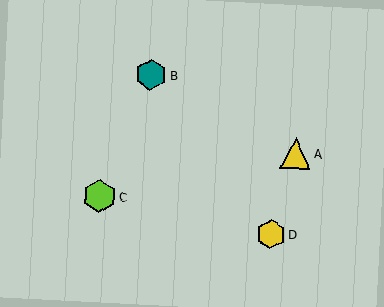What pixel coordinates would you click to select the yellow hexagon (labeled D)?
Click at (271, 234) to select the yellow hexagon D.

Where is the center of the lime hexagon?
The center of the lime hexagon is at (100, 196).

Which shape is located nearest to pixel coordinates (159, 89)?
The teal hexagon (labeled B) at (151, 75) is nearest to that location.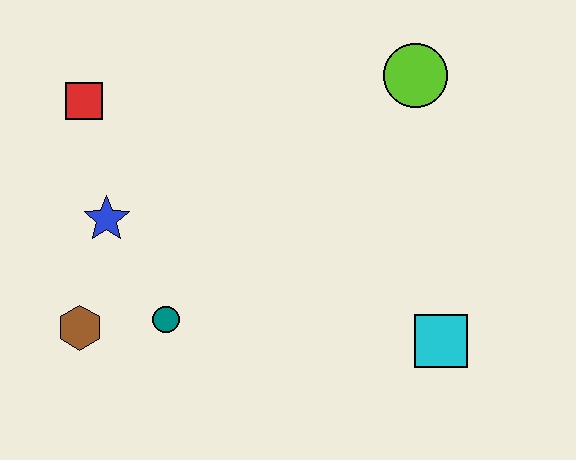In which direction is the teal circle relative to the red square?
The teal circle is below the red square.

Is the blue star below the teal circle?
No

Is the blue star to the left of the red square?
No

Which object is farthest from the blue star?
The cyan square is farthest from the blue star.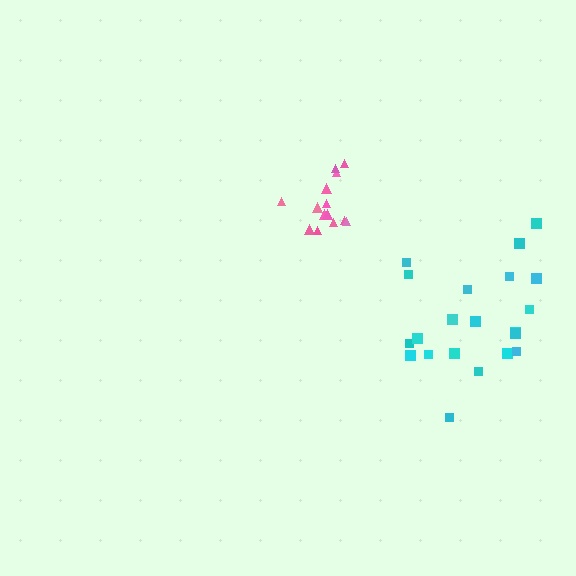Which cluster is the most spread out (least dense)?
Cyan.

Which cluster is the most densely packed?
Pink.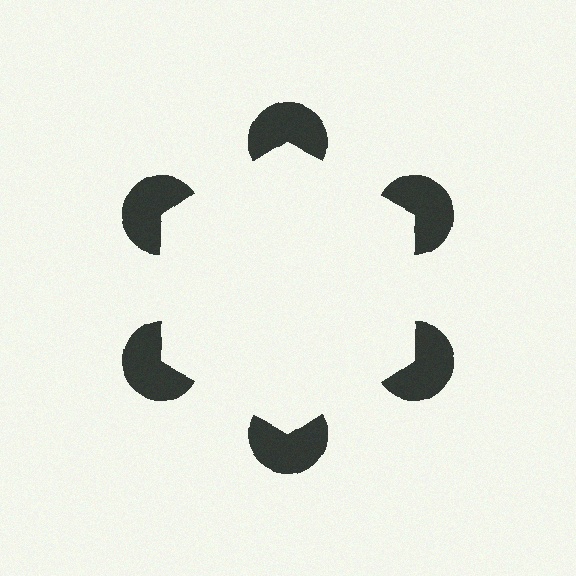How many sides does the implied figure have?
6 sides.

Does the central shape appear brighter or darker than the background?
It typically appears slightly brighter than the background, even though no actual brightness change is drawn.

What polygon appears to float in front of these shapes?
An illusory hexagon — its edges are inferred from the aligned wedge cuts in the pac-man discs, not physically drawn.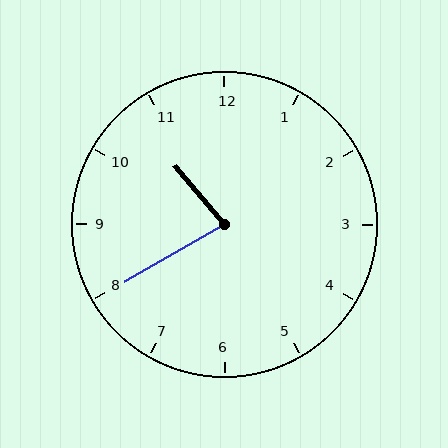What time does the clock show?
10:40.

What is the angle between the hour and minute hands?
Approximately 80 degrees.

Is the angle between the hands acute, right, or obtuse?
It is acute.